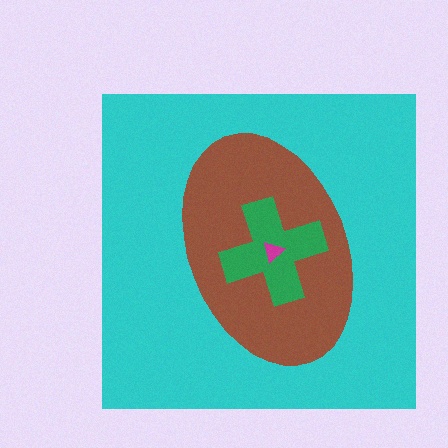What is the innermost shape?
The magenta triangle.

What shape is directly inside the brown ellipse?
The green cross.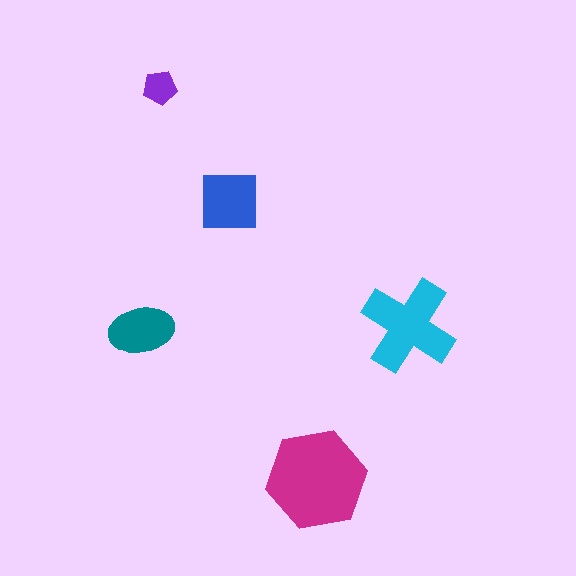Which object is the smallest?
The purple pentagon.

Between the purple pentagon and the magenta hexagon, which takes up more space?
The magenta hexagon.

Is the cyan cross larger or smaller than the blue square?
Larger.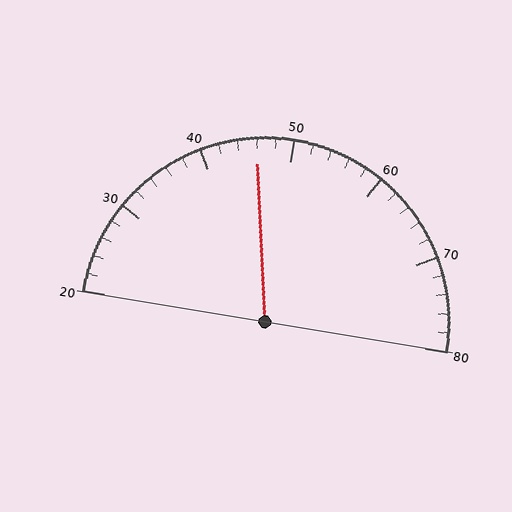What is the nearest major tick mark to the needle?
The nearest major tick mark is 50.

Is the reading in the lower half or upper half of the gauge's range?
The reading is in the lower half of the range (20 to 80).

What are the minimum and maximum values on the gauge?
The gauge ranges from 20 to 80.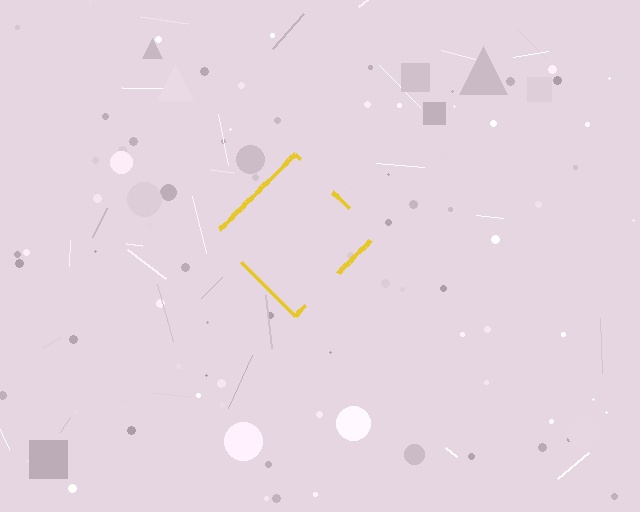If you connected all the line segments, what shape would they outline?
They would outline a diamond.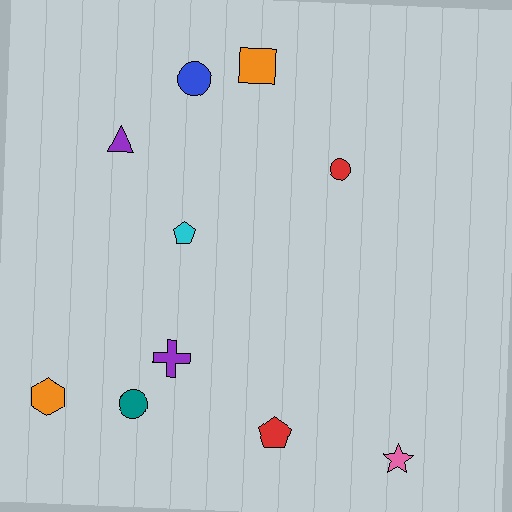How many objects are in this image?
There are 10 objects.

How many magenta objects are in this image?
There are no magenta objects.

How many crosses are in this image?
There is 1 cross.